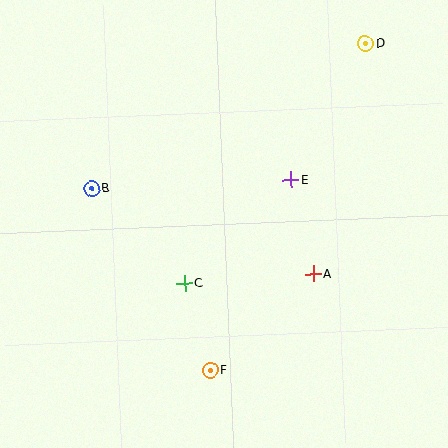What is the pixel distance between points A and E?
The distance between A and E is 97 pixels.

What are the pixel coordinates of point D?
Point D is at (365, 44).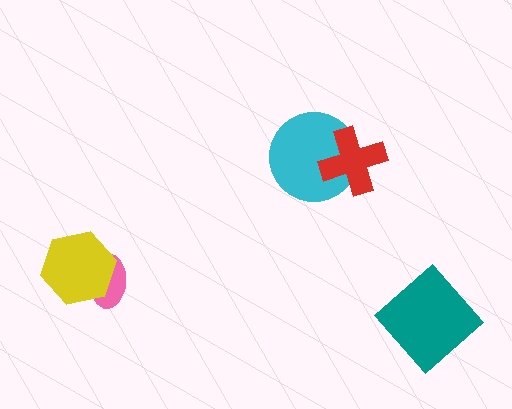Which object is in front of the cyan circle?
The red cross is in front of the cyan circle.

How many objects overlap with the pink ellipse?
1 object overlaps with the pink ellipse.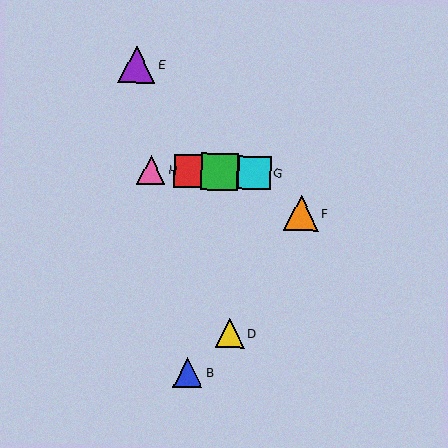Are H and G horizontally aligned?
Yes, both are at y≈170.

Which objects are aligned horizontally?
Objects A, C, G, H are aligned horizontally.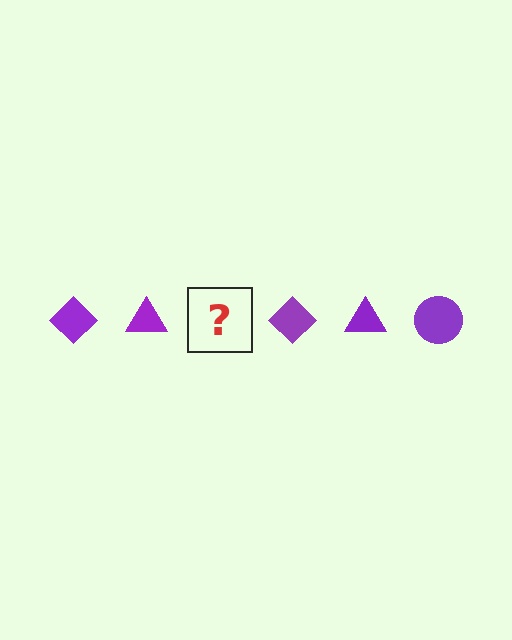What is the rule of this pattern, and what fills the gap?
The rule is that the pattern cycles through diamond, triangle, circle shapes in purple. The gap should be filled with a purple circle.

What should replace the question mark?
The question mark should be replaced with a purple circle.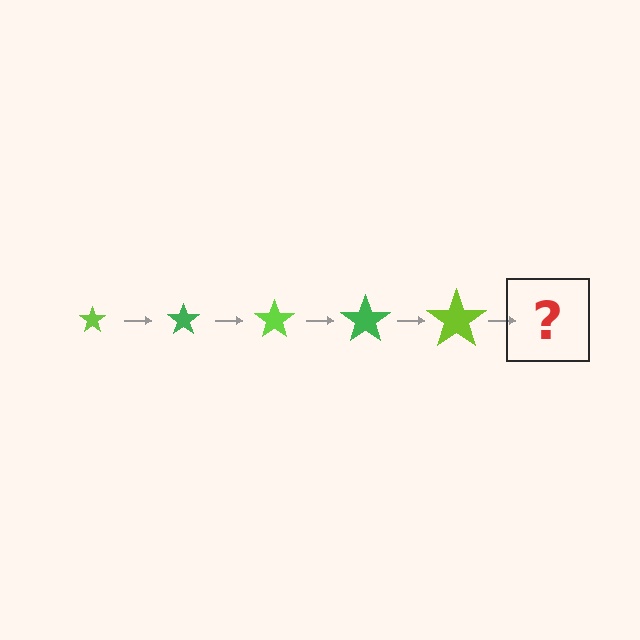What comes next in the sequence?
The next element should be a green star, larger than the previous one.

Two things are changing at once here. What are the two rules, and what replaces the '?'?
The two rules are that the star grows larger each step and the color cycles through lime and green. The '?' should be a green star, larger than the previous one.